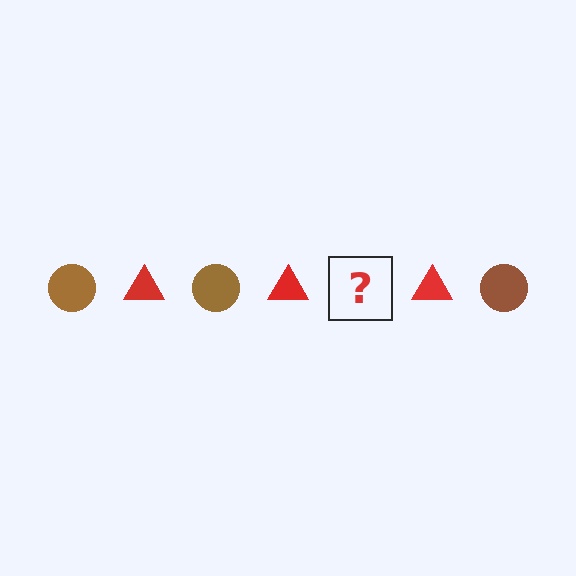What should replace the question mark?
The question mark should be replaced with a brown circle.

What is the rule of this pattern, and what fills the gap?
The rule is that the pattern alternates between brown circle and red triangle. The gap should be filled with a brown circle.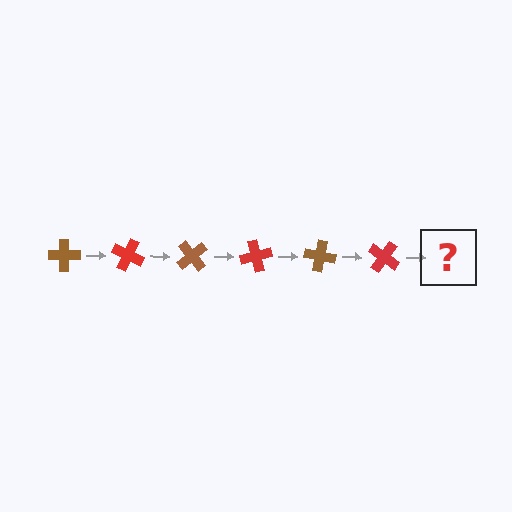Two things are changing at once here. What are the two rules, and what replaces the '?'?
The two rules are that it rotates 25 degrees each step and the color cycles through brown and red. The '?' should be a brown cross, rotated 150 degrees from the start.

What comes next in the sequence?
The next element should be a brown cross, rotated 150 degrees from the start.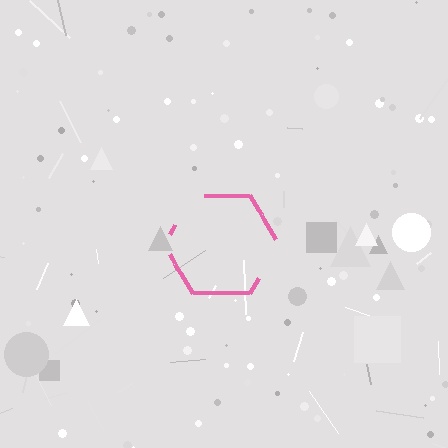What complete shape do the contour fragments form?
The contour fragments form a hexagon.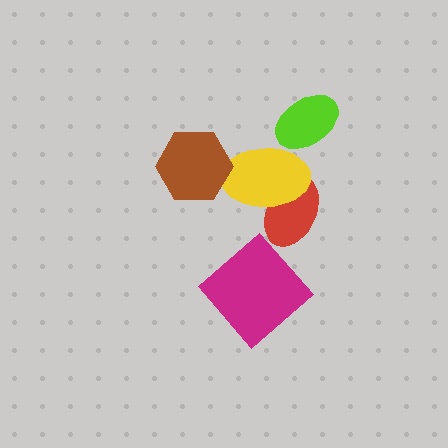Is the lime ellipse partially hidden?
No, no other shape covers it.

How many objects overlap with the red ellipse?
1 object overlaps with the red ellipse.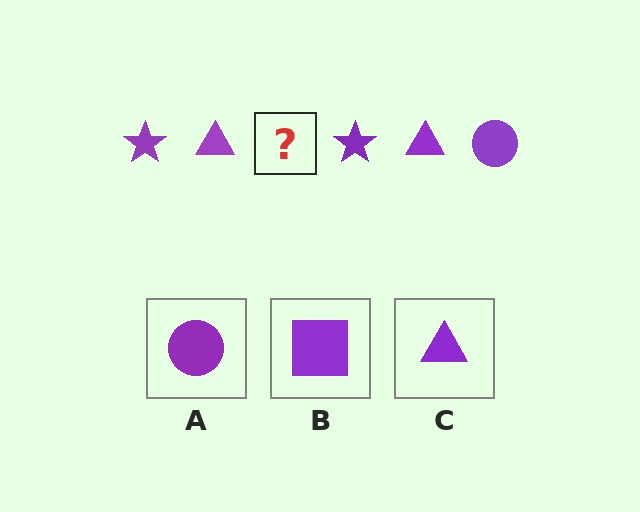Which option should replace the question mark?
Option A.